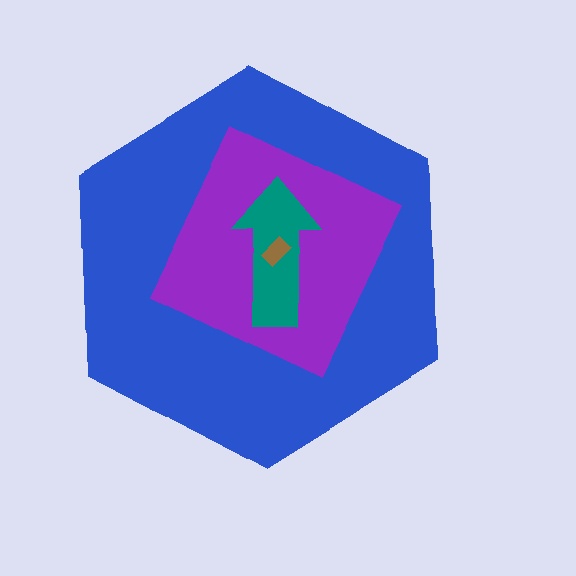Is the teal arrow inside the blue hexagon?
Yes.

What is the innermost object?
The brown rectangle.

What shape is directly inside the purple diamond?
The teal arrow.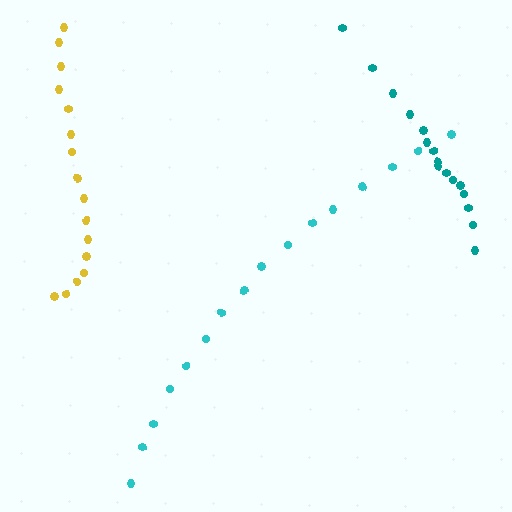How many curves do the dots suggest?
There are 3 distinct paths.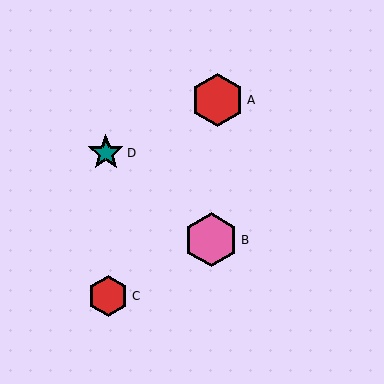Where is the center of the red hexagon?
The center of the red hexagon is at (108, 296).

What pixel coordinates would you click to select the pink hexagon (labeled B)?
Click at (211, 240) to select the pink hexagon B.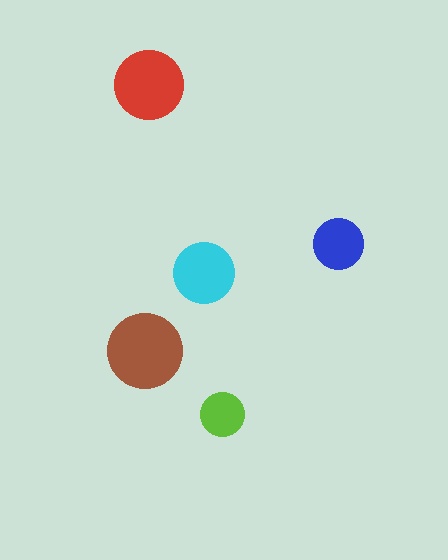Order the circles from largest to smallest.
the brown one, the red one, the cyan one, the blue one, the lime one.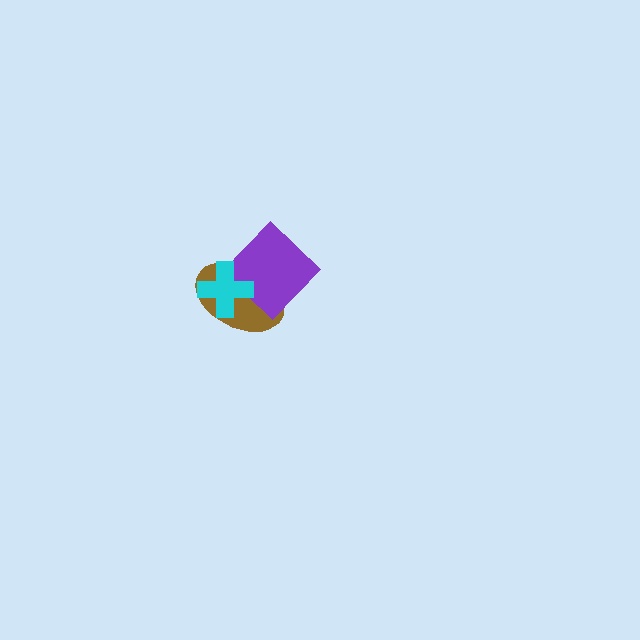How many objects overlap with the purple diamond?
2 objects overlap with the purple diamond.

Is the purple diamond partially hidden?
Yes, it is partially covered by another shape.